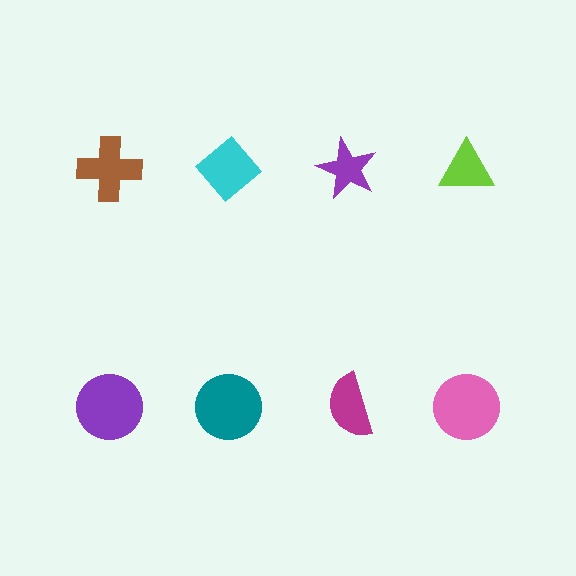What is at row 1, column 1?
A brown cross.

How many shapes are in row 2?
4 shapes.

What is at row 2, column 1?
A purple circle.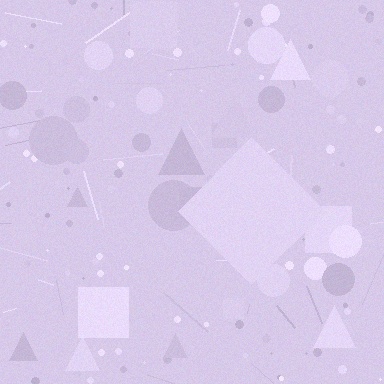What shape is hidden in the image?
A diamond is hidden in the image.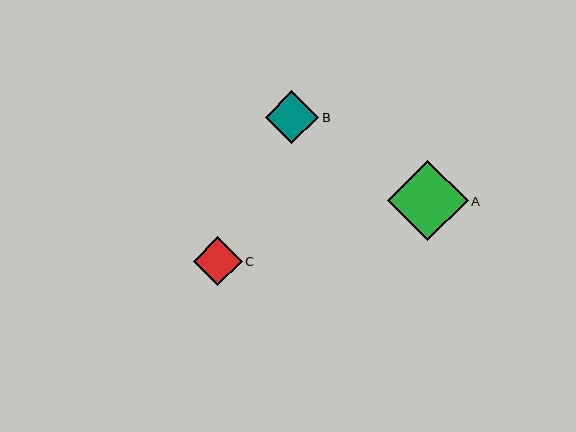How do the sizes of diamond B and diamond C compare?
Diamond B and diamond C are approximately the same size.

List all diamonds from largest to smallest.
From largest to smallest: A, B, C.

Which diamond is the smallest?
Diamond C is the smallest with a size of approximately 49 pixels.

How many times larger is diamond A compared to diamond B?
Diamond A is approximately 1.5 times the size of diamond B.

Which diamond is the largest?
Diamond A is the largest with a size of approximately 80 pixels.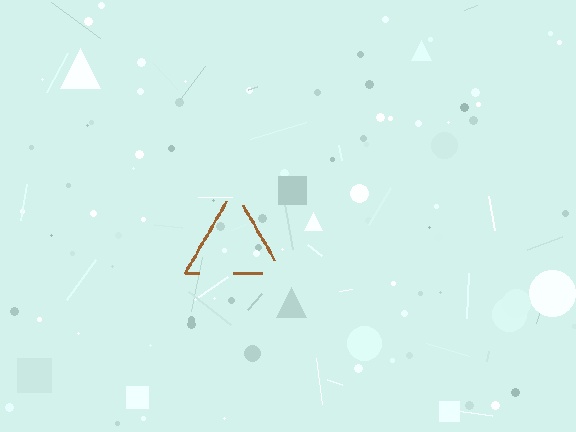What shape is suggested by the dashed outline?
The dashed outline suggests a triangle.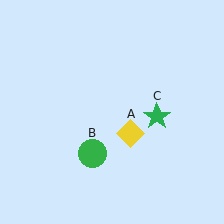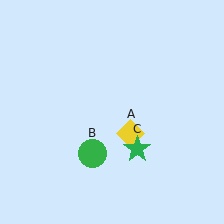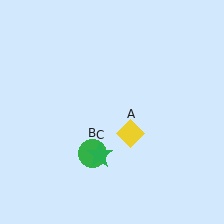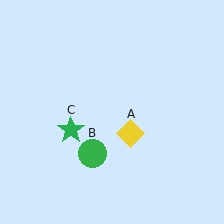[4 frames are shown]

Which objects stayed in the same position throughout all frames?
Yellow diamond (object A) and green circle (object B) remained stationary.